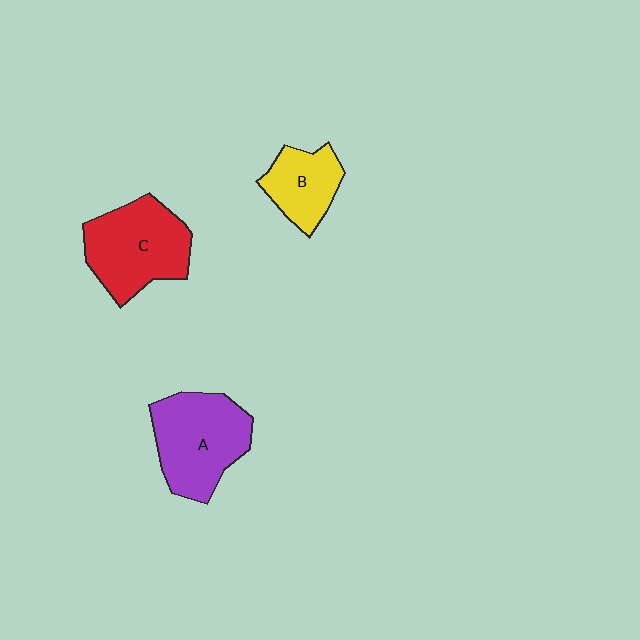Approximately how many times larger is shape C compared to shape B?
Approximately 1.7 times.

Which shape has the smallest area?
Shape B (yellow).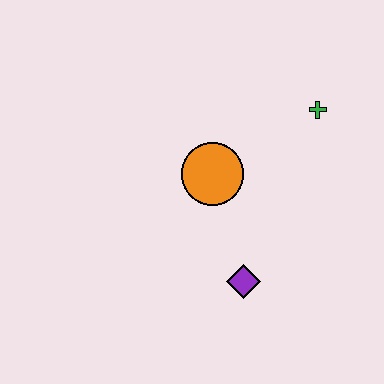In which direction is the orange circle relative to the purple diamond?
The orange circle is above the purple diamond.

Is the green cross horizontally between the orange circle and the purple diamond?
No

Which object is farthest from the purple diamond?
The green cross is farthest from the purple diamond.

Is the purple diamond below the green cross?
Yes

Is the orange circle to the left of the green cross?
Yes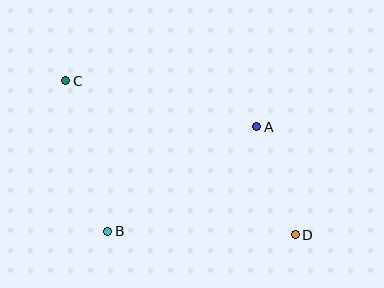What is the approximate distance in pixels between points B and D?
The distance between B and D is approximately 187 pixels.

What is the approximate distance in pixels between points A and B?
The distance between A and B is approximately 182 pixels.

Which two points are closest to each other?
Points A and D are closest to each other.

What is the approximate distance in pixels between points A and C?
The distance between A and C is approximately 197 pixels.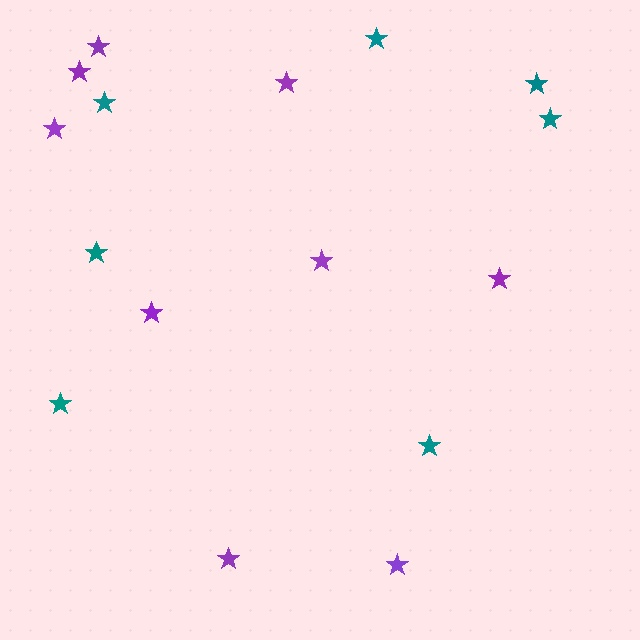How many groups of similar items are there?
There are 2 groups: one group of teal stars (7) and one group of purple stars (9).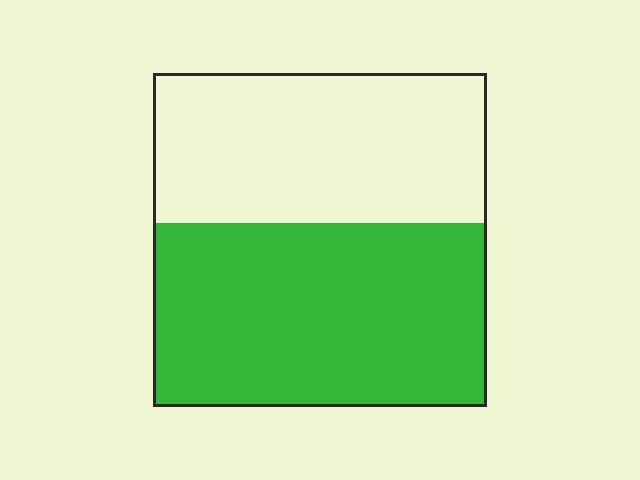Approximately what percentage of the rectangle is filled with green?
Approximately 55%.